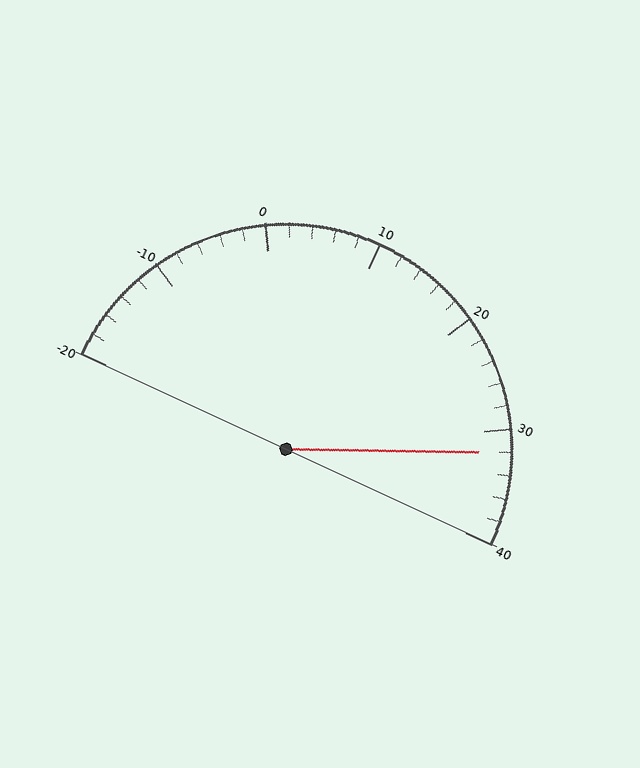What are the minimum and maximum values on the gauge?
The gauge ranges from -20 to 40.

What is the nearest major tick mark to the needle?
The nearest major tick mark is 30.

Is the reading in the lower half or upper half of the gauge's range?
The reading is in the upper half of the range (-20 to 40).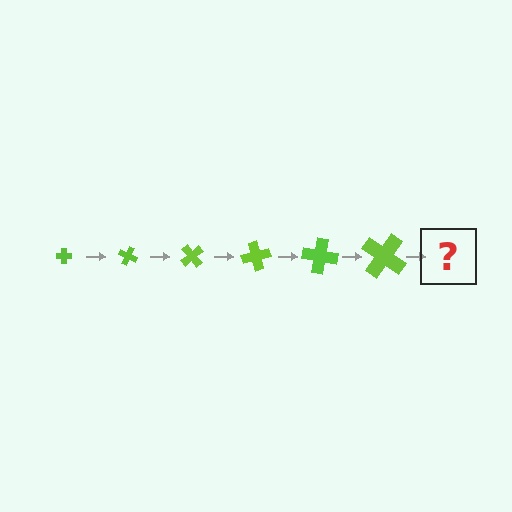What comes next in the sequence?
The next element should be a cross, larger than the previous one and rotated 150 degrees from the start.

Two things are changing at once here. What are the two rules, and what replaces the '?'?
The two rules are that the cross grows larger each step and it rotates 25 degrees each step. The '?' should be a cross, larger than the previous one and rotated 150 degrees from the start.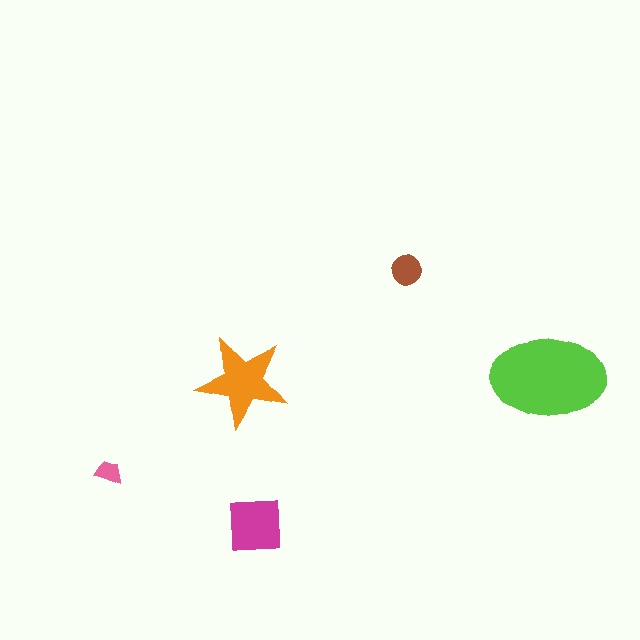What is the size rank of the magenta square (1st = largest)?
3rd.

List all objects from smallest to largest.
The pink trapezoid, the brown circle, the magenta square, the orange star, the lime ellipse.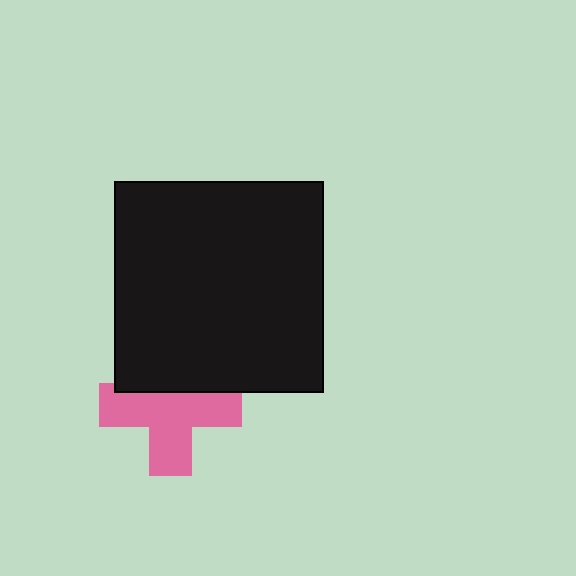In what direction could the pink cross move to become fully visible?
The pink cross could move down. That would shift it out from behind the black rectangle entirely.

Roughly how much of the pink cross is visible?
Most of it is visible (roughly 67%).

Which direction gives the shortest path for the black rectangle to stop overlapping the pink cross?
Moving up gives the shortest separation.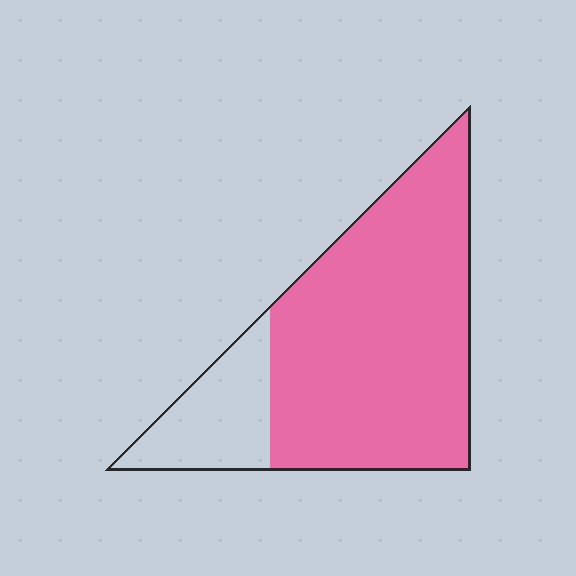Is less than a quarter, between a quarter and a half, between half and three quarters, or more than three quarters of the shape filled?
More than three quarters.